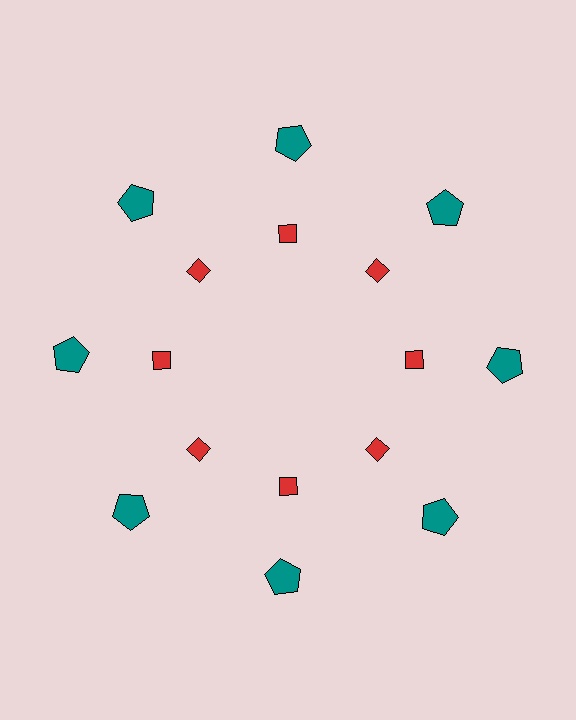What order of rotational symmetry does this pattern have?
This pattern has 8-fold rotational symmetry.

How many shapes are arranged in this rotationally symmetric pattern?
There are 16 shapes, arranged in 8 groups of 2.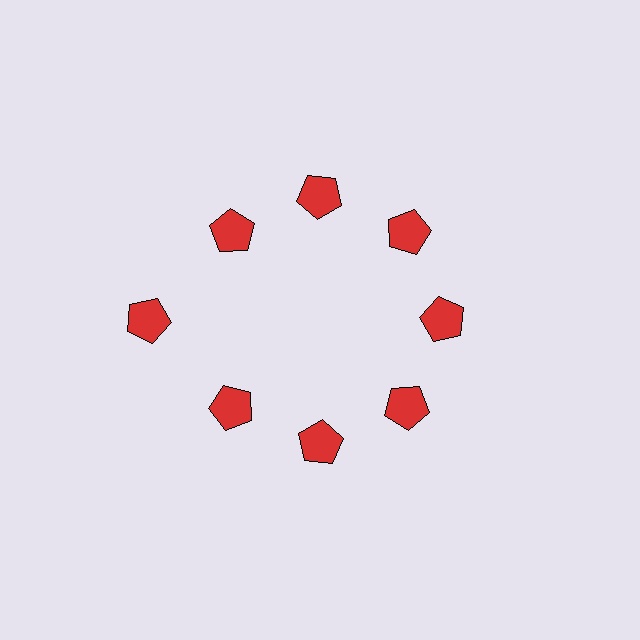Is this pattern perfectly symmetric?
No. The 8 red pentagons are arranged in a ring, but one element near the 9 o'clock position is pushed outward from the center, breaking the 8-fold rotational symmetry.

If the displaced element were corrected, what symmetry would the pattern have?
It would have 8-fold rotational symmetry — the pattern would map onto itself every 45 degrees.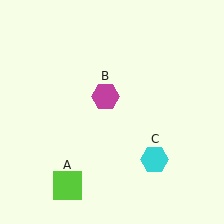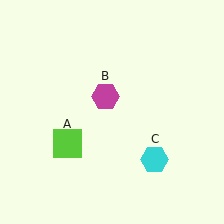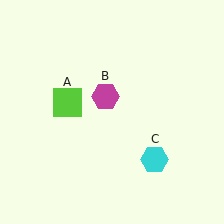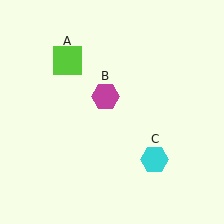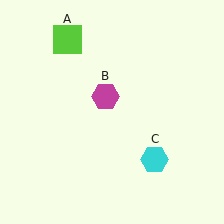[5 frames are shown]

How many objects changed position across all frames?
1 object changed position: lime square (object A).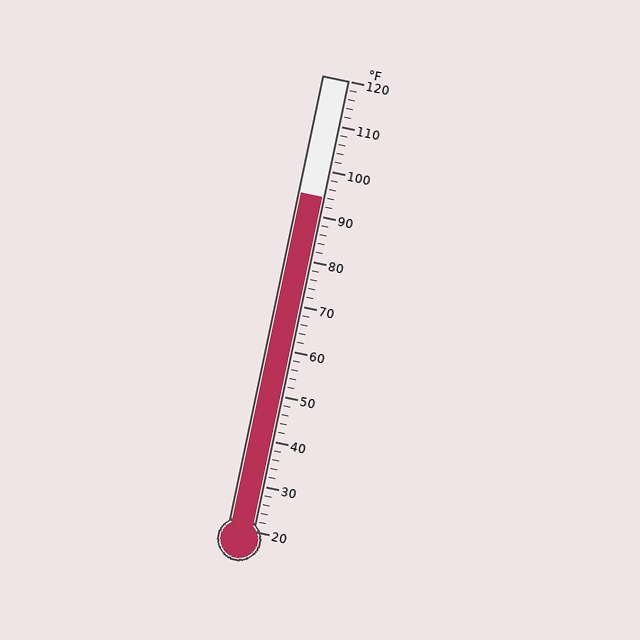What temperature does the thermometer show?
The thermometer shows approximately 94°F.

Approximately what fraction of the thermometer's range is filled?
The thermometer is filled to approximately 75% of its range.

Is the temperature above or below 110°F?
The temperature is below 110°F.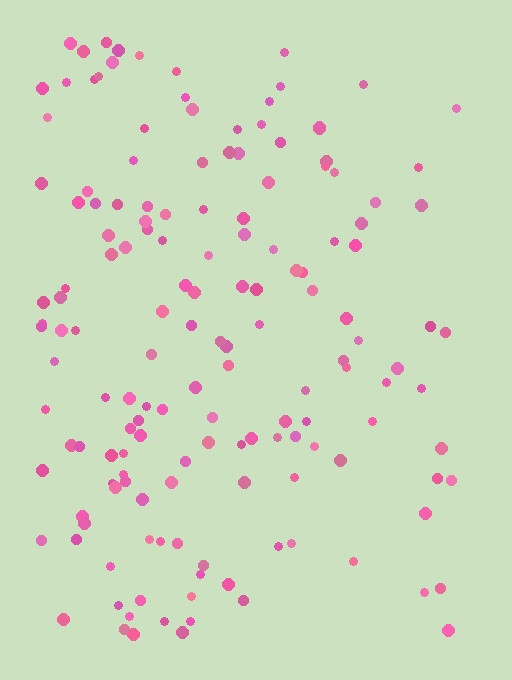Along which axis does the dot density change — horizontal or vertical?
Horizontal.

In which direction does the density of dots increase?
From right to left, with the left side densest.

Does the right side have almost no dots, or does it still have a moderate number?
Still a moderate number, just noticeably fewer than the left.